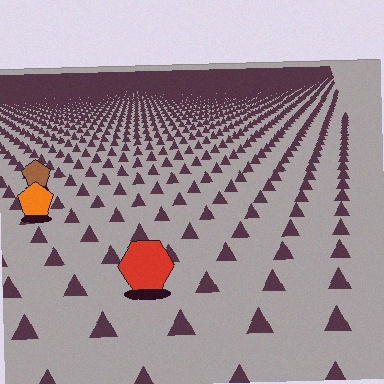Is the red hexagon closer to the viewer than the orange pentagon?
Yes. The red hexagon is closer — you can tell from the texture gradient: the ground texture is coarser near it.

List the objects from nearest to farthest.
From nearest to farthest: the red hexagon, the orange pentagon, the brown pentagon.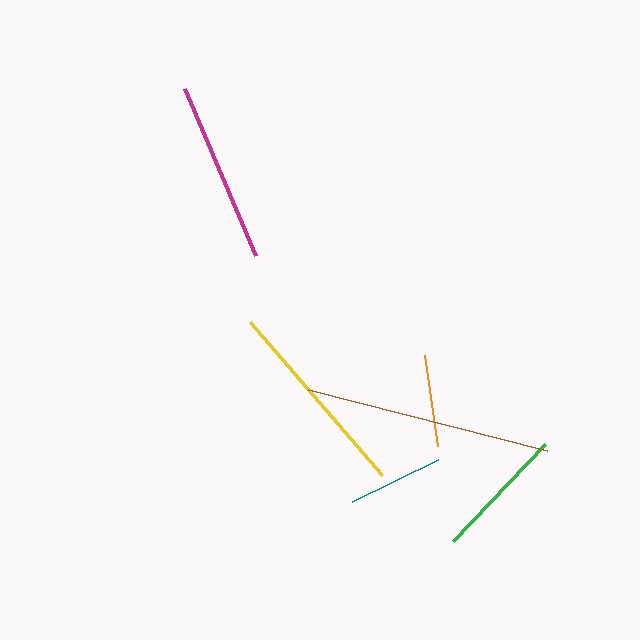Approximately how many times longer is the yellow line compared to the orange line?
The yellow line is approximately 2.2 times the length of the orange line.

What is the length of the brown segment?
The brown segment is approximately 247 pixels long.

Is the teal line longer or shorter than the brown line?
The brown line is longer than the teal line.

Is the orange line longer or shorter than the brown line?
The brown line is longer than the orange line.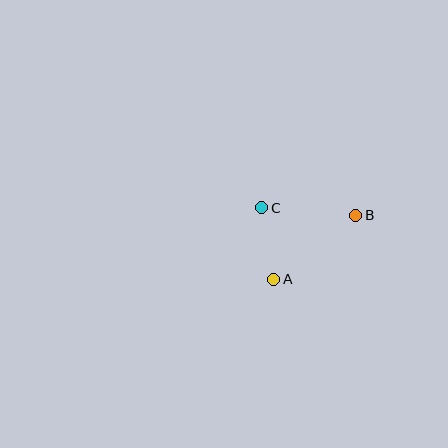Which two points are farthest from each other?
Points A and B are farthest from each other.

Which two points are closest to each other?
Points A and C are closest to each other.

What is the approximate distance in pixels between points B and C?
The distance between B and C is approximately 94 pixels.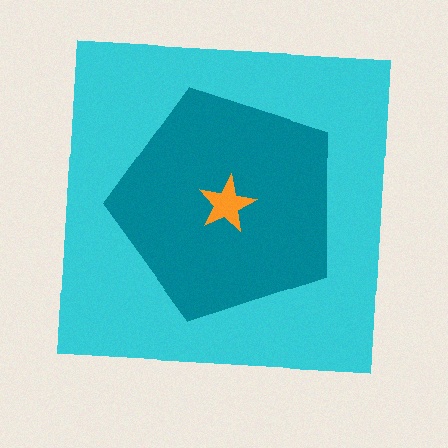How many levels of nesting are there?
3.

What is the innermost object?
The orange star.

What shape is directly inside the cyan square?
The teal pentagon.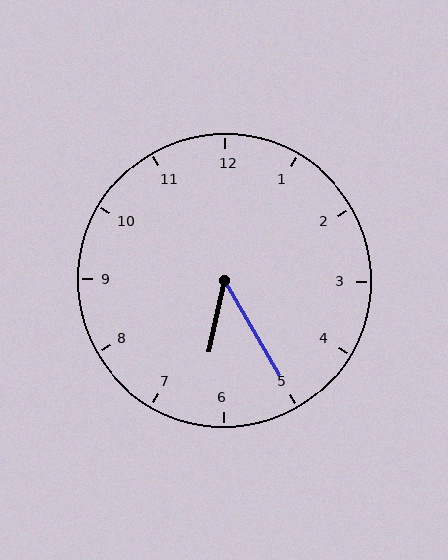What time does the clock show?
6:25.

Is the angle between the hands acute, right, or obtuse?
It is acute.